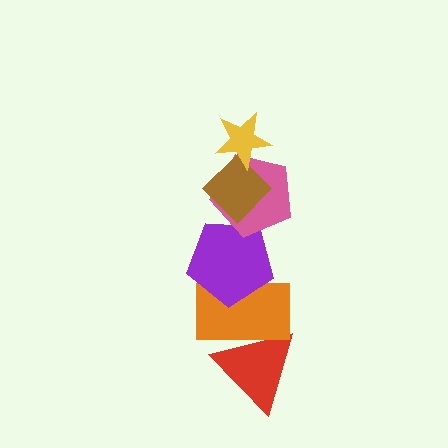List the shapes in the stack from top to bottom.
From top to bottom: the yellow star, the brown diamond, the pink pentagon, the purple pentagon, the orange rectangle, the red triangle.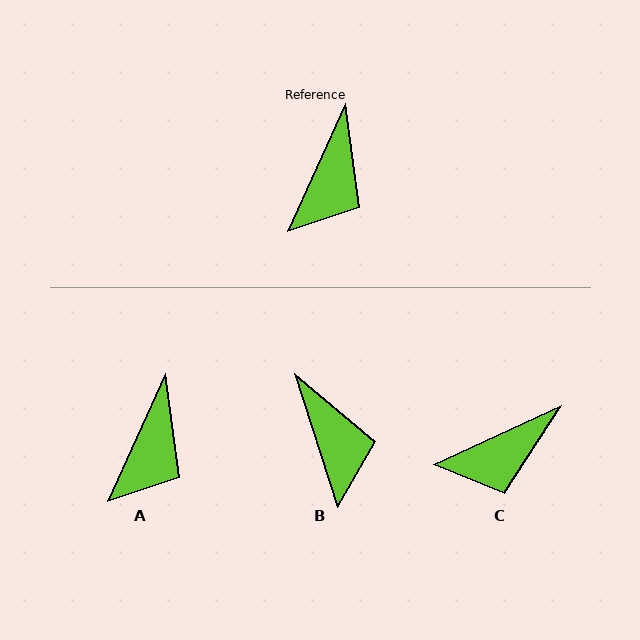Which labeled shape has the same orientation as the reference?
A.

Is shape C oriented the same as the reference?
No, it is off by about 41 degrees.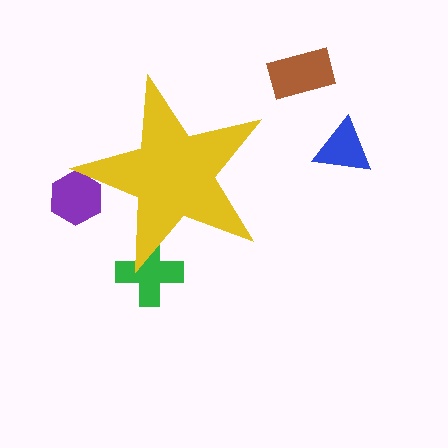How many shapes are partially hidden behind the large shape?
2 shapes are partially hidden.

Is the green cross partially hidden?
Yes, the green cross is partially hidden behind the yellow star.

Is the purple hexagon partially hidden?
Yes, the purple hexagon is partially hidden behind the yellow star.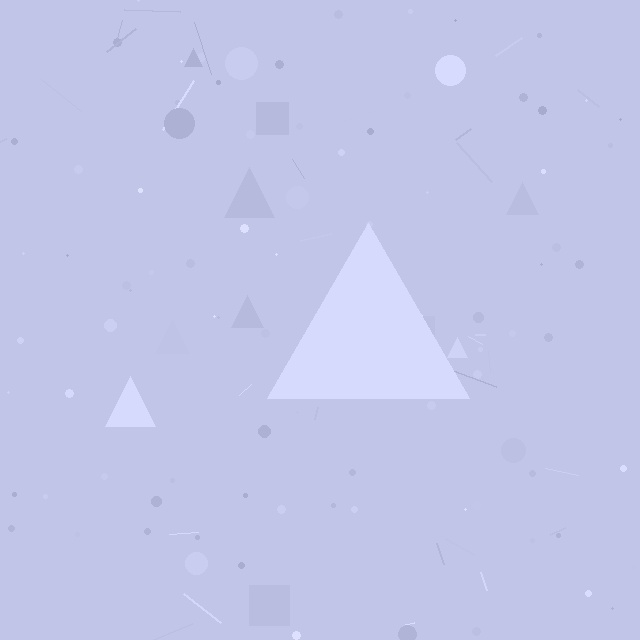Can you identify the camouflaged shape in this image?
The camouflaged shape is a triangle.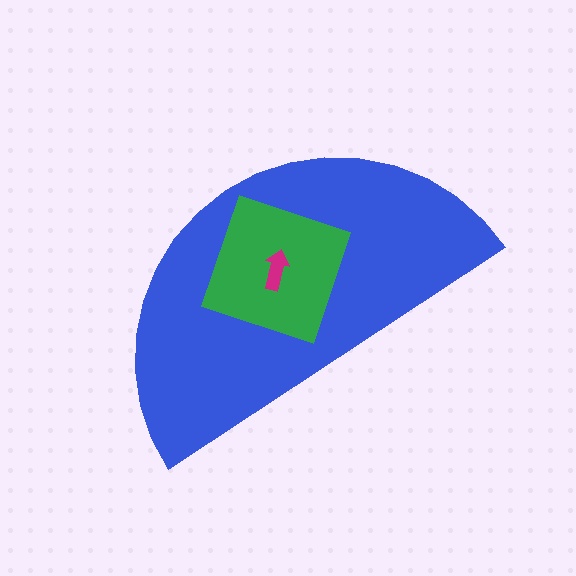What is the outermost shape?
The blue semicircle.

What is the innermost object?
The magenta arrow.